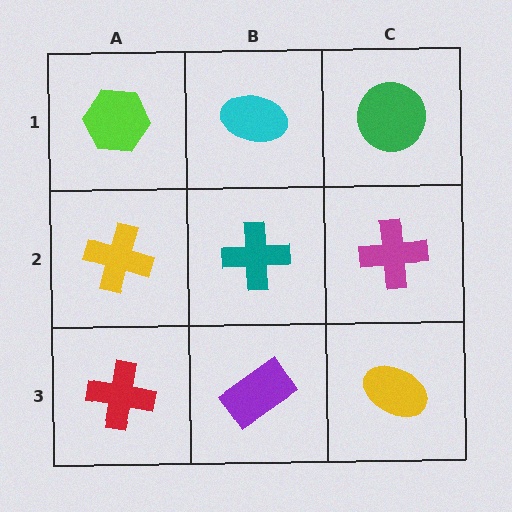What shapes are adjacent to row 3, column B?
A teal cross (row 2, column B), a red cross (row 3, column A), a yellow ellipse (row 3, column C).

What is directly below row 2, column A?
A red cross.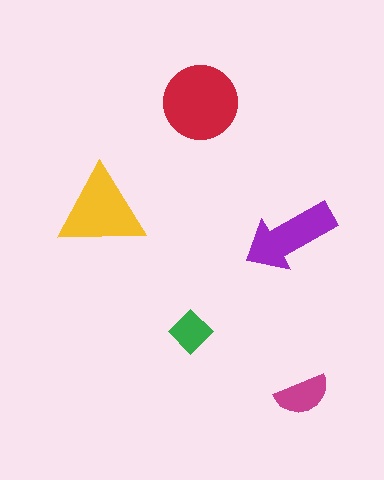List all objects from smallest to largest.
The green diamond, the magenta semicircle, the purple arrow, the yellow triangle, the red circle.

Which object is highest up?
The red circle is topmost.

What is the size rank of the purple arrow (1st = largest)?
3rd.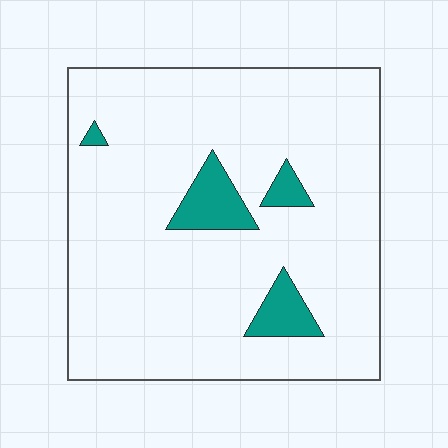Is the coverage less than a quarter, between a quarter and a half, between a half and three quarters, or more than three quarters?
Less than a quarter.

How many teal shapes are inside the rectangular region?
4.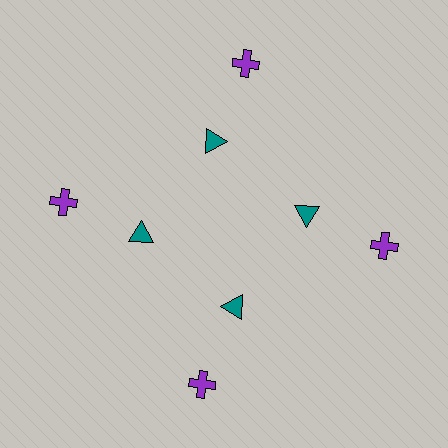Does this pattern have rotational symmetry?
Yes, this pattern has 4-fold rotational symmetry. It looks the same after rotating 90 degrees around the center.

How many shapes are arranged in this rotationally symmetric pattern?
There are 8 shapes, arranged in 4 groups of 2.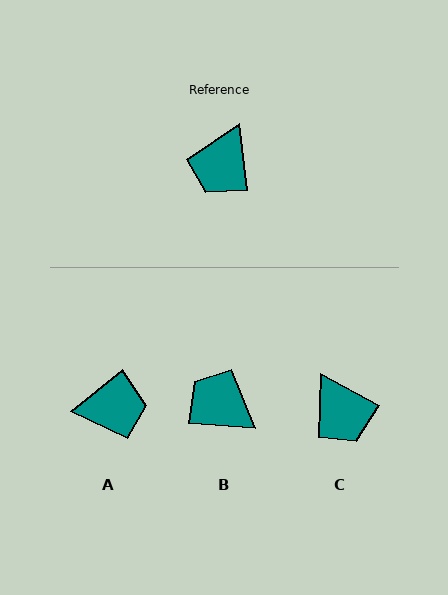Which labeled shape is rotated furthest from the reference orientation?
A, about 121 degrees away.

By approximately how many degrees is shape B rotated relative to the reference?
Approximately 101 degrees clockwise.